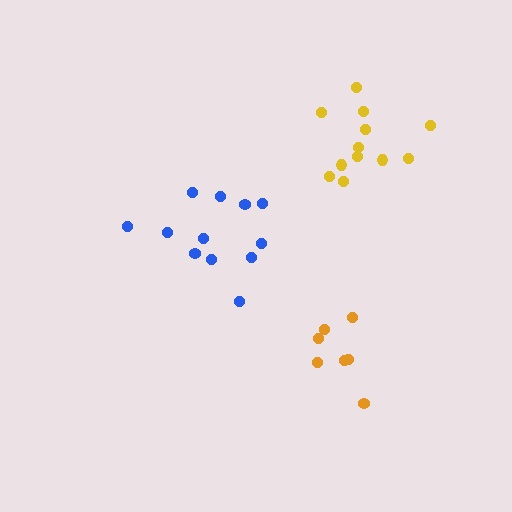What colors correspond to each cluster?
The clusters are colored: blue, orange, yellow.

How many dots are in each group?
Group 1: 12 dots, Group 2: 7 dots, Group 3: 12 dots (31 total).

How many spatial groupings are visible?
There are 3 spatial groupings.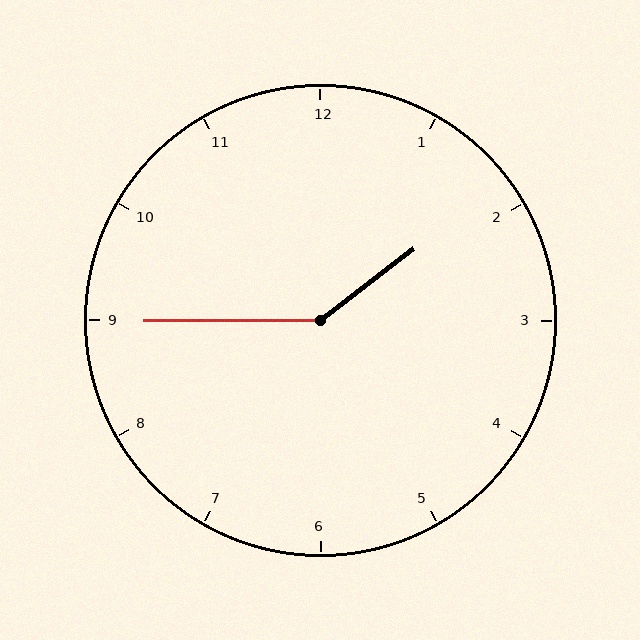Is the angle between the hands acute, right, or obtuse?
It is obtuse.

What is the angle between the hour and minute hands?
Approximately 142 degrees.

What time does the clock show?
1:45.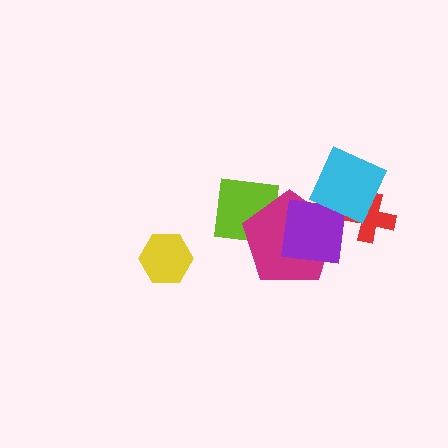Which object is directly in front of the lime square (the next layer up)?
The magenta pentagon is directly in front of the lime square.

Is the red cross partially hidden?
Yes, it is partially covered by another shape.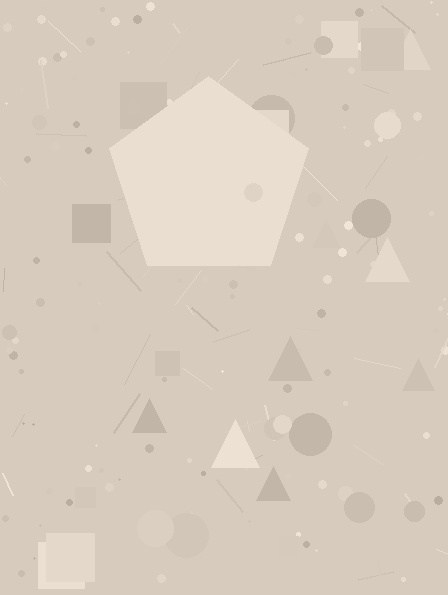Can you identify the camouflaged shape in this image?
The camouflaged shape is a pentagon.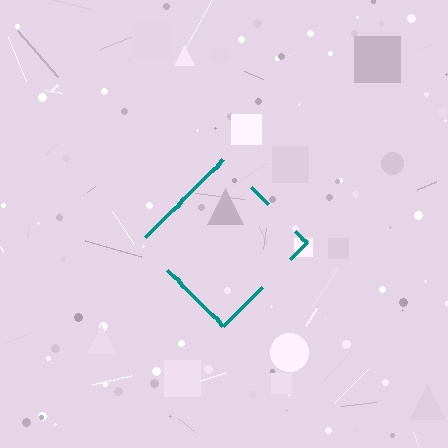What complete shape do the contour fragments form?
The contour fragments form a diamond.